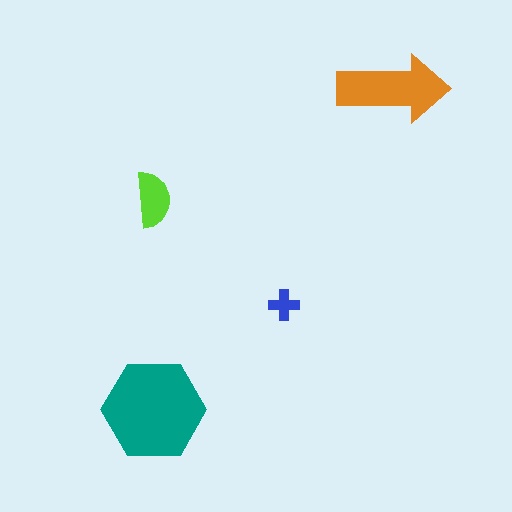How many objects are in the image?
There are 4 objects in the image.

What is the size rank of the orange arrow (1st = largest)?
2nd.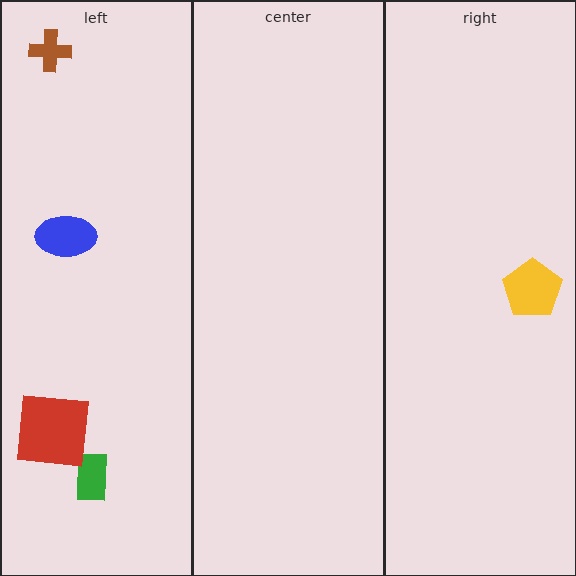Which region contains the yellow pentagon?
The right region.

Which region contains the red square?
The left region.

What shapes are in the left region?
The blue ellipse, the green rectangle, the red square, the brown cross.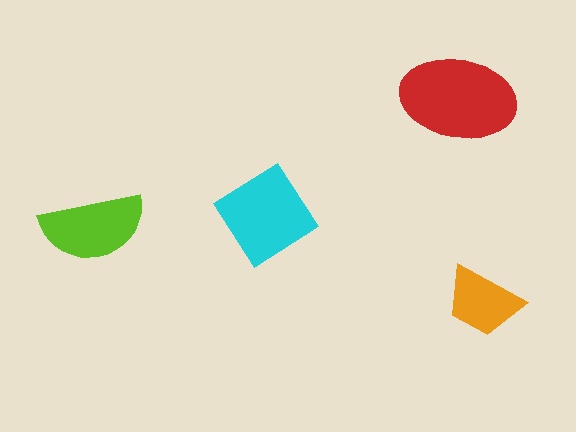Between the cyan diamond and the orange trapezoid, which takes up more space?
The cyan diamond.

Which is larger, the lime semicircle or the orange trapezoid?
The lime semicircle.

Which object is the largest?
The red ellipse.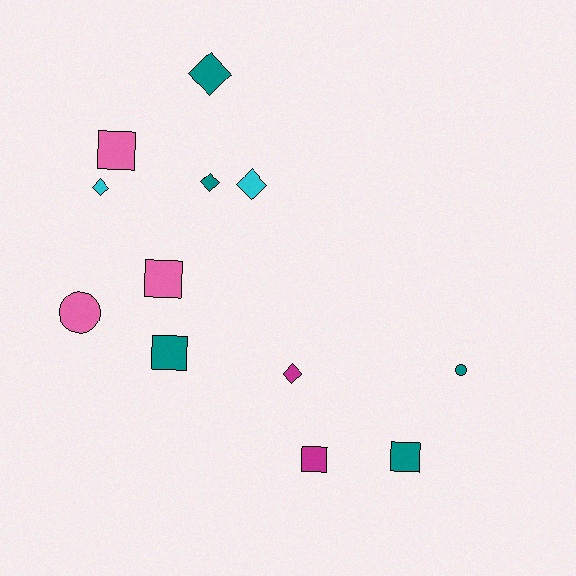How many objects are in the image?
There are 12 objects.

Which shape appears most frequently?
Square, with 5 objects.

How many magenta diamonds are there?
There is 1 magenta diamond.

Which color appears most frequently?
Teal, with 5 objects.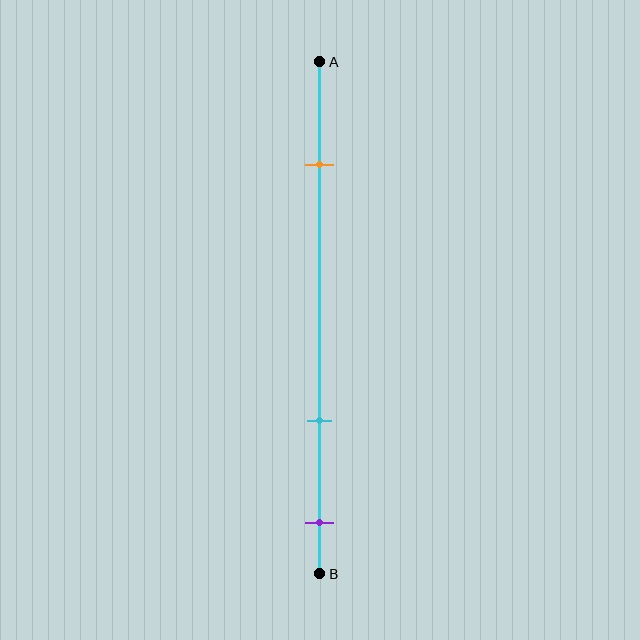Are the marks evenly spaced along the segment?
No, the marks are not evenly spaced.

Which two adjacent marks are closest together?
The cyan and purple marks are the closest adjacent pair.